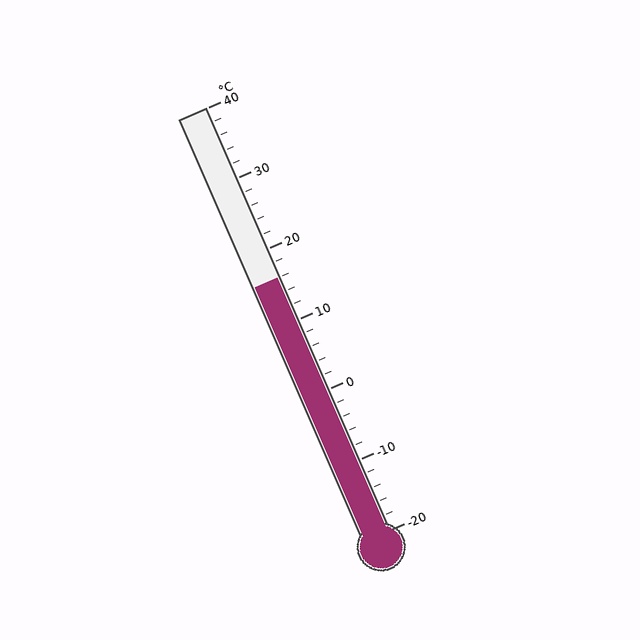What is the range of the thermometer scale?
The thermometer scale ranges from -20°C to 40°C.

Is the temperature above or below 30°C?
The temperature is below 30°C.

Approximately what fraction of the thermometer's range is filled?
The thermometer is filled to approximately 60% of its range.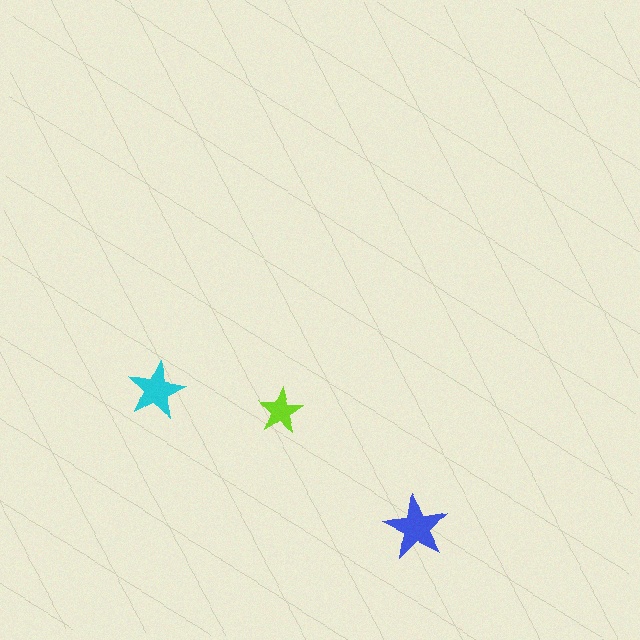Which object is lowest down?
The blue star is bottommost.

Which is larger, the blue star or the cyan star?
The blue one.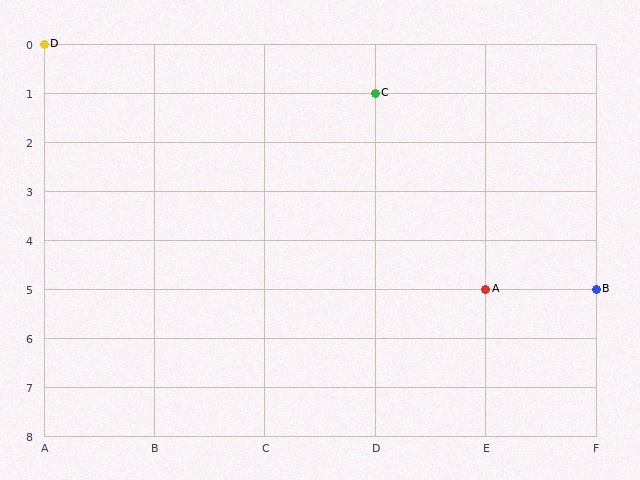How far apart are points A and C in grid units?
Points A and C are 1 column and 4 rows apart (about 4.1 grid units diagonally).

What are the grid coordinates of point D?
Point D is at grid coordinates (A, 0).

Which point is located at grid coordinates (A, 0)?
Point D is at (A, 0).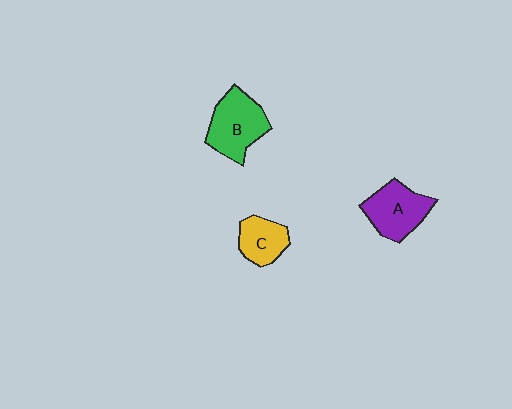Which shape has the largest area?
Shape B (green).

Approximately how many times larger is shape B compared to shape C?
Approximately 1.6 times.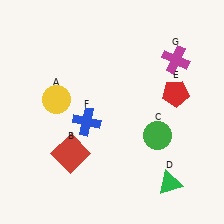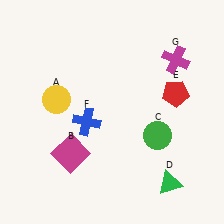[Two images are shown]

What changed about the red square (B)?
In Image 1, B is red. In Image 2, it changed to magenta.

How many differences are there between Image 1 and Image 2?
There is 1 difference between the two images.